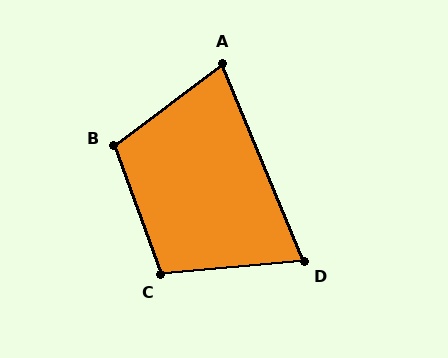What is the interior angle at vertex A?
Approximately 76 degrees (acute).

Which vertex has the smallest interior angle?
D, at approximately 73 degrees.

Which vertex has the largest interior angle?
B, at approximately 107 degrees.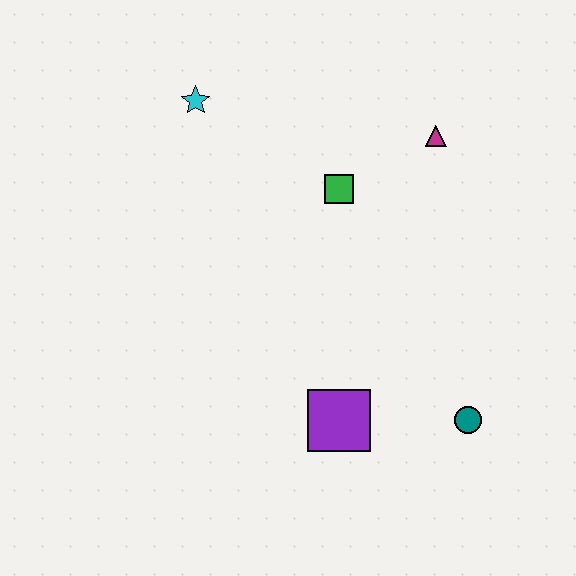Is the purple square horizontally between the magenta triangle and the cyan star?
Yes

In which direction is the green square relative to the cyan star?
The green square is to the right of the cyan star.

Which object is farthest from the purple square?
The cyan star is farthest from the purple square.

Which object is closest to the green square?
The magenta triangle is closest to the green square.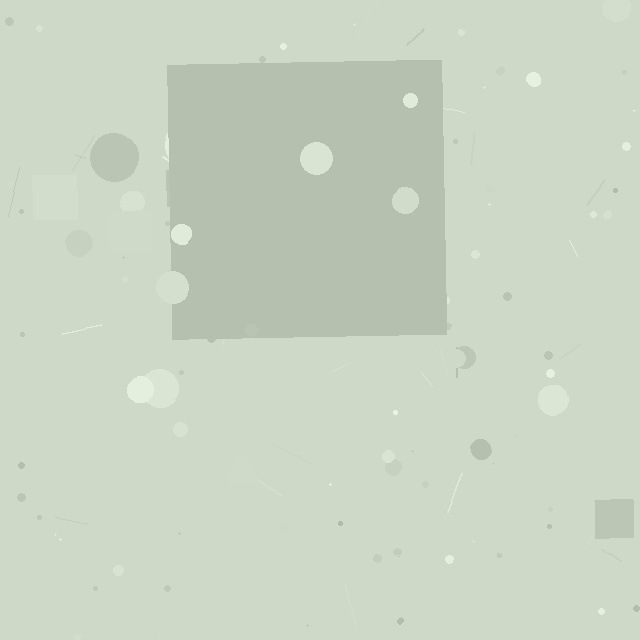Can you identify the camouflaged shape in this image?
The camouflaged shape is a square.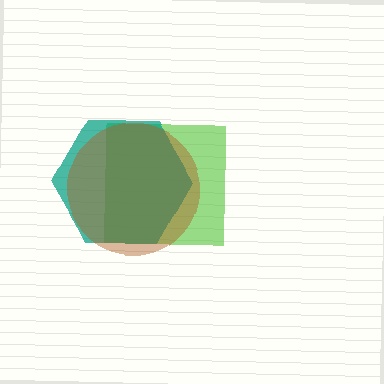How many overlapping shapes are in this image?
There are 3 overlapping shapes in the image.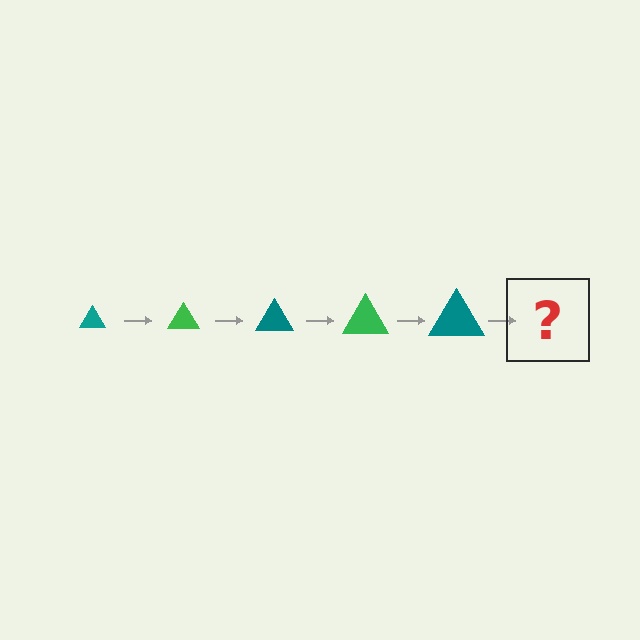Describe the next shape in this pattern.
It should be a green triangle, larger than the previous one.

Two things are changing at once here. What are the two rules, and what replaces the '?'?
The two rules are that the triangle grows larger each step and the color cycles through teal and green. The '?' should be a green triangle, larger than the previous one.